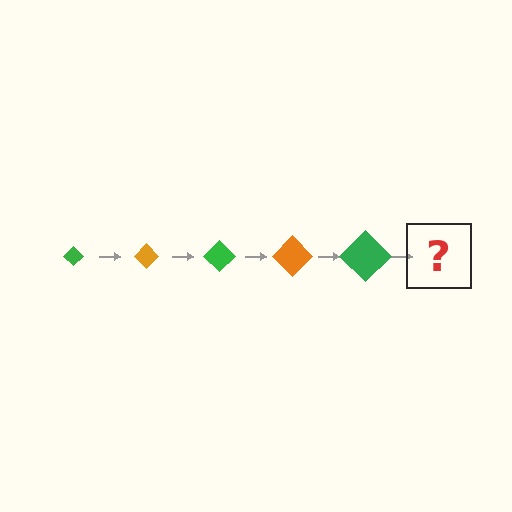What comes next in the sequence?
The next element should be an orange diamond, larger than the previous one.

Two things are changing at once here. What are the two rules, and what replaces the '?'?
The two rules are that the diamond grows larger each step and the color cycles through green and orange. The '?' should be an orange diamond, larger than the previous one.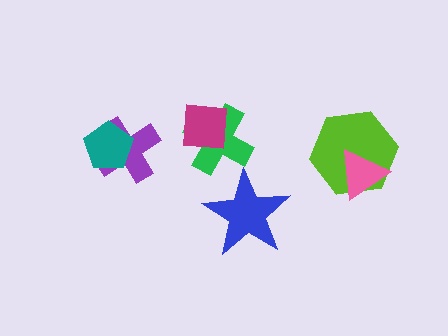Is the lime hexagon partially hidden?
Yes, it is partially covered by another shape.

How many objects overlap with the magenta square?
1 object overlaps with the magenta square.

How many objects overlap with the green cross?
1 object overlaps with the green cross.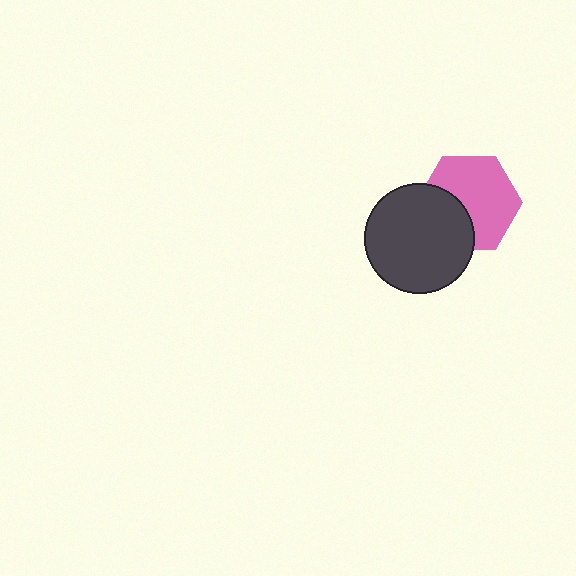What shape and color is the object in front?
The object in front is a dark gray circle.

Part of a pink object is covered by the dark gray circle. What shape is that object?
It is a hexagon.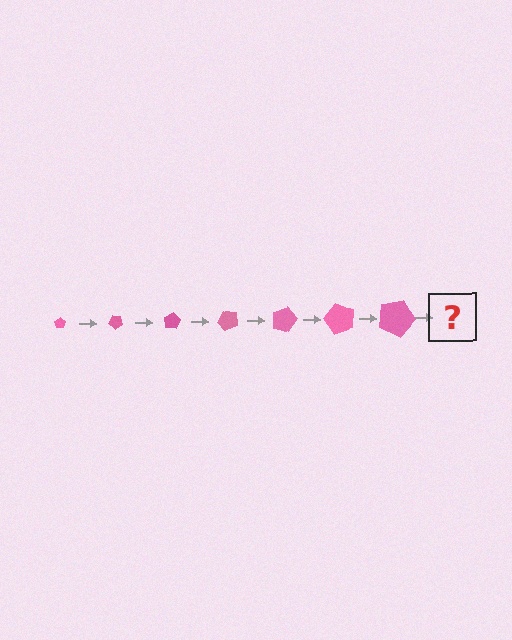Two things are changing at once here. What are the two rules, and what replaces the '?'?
The two rules are that the pentagon grows larger each step and it rotates 40 degrees each step. The '?' should be a pentagon, larger than the previous one and rotated 280 degrees from the start.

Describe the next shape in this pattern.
It should be a pentagon, larger than the previous one and rotated 280 degrees from the start.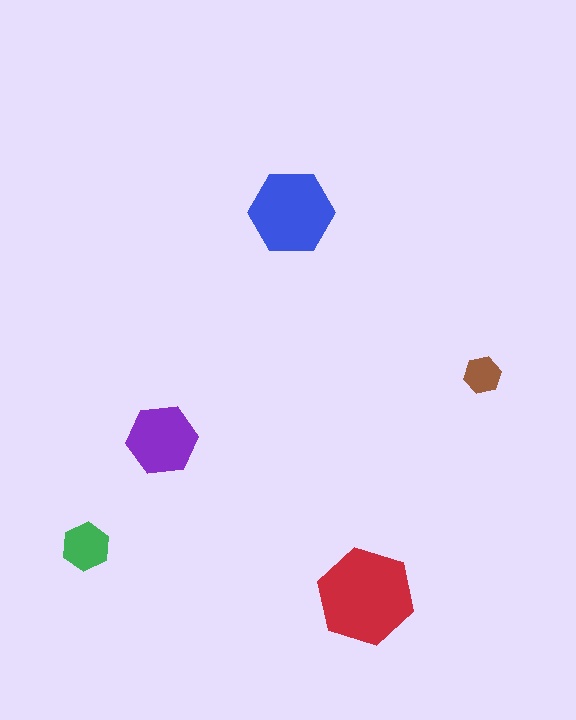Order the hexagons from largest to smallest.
the red one, the blue one, the purple one, the green one, the brown one.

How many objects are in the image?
There are 5 objects in the image.